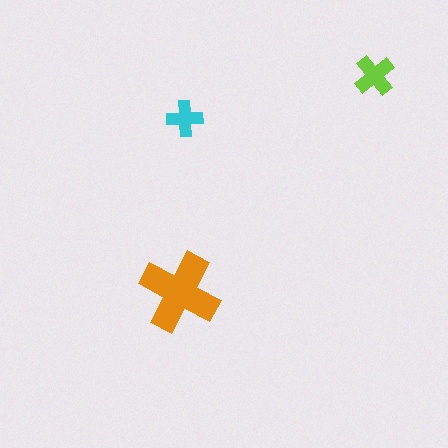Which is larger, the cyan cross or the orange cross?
The orange one.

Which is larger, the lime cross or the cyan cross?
The lime one.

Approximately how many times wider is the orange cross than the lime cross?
About 2 times wider.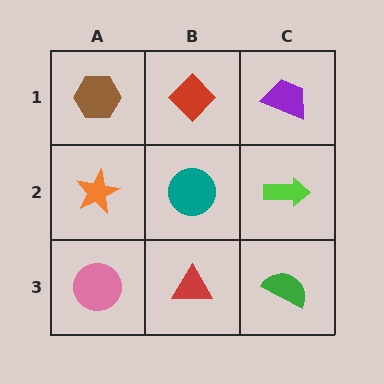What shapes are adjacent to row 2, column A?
A brown hexagon (row 1, column A), a pink circle (row 3, column A), a teal circle (row 2, column B).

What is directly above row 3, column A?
An orange star.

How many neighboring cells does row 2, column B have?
4.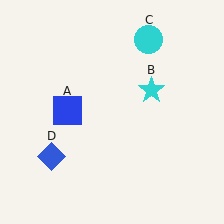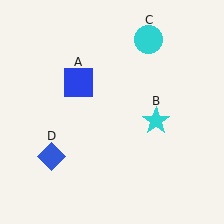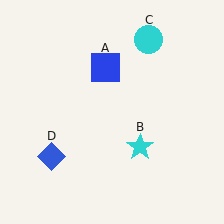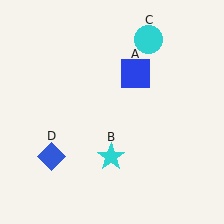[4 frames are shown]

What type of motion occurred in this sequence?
The blue square (object A), cyan star (object B) rotated clockwise around the center of the scene.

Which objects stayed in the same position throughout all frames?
Cyan circle (object C) and blue diamond (object D) remained stationary.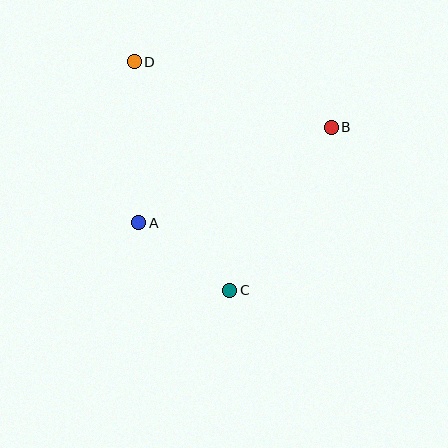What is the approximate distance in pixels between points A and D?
The distance between A and D is approximately 161 pixels.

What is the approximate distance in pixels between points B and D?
The distance between B and D is approximately 208 pixels.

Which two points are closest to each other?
Points A and C are closest to each other.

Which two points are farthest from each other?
Points C and D are farthest from each other.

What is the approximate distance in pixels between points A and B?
The distance between A and B is approximately 215 pixels.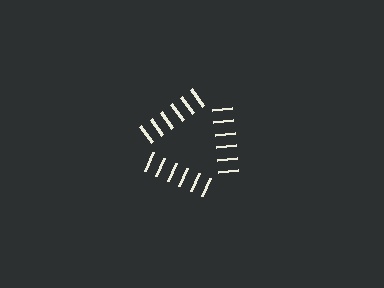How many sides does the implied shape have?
3 sides — the line-ends trace a triangle.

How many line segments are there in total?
18 — 6 along each of the 3 edges.